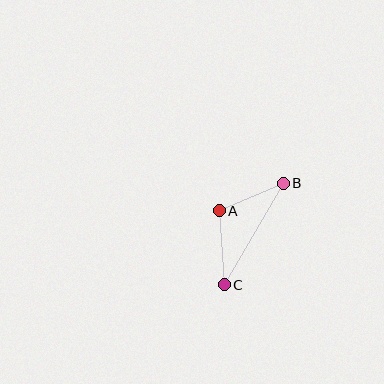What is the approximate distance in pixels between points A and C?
The distance between A and C is approximately 74 pixels.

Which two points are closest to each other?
Points A and B are closest to each other.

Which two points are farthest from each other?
Points B and C are farthest from each other.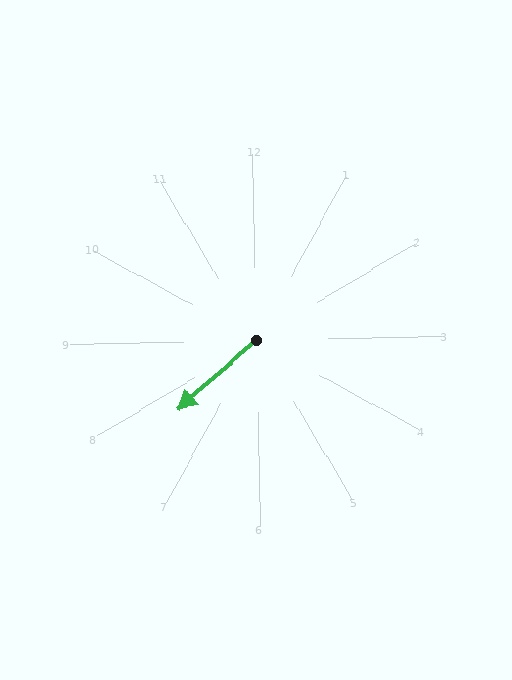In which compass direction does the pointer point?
Southwest.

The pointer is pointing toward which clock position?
Roughly 8 o'clock.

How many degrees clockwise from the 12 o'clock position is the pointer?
Approximately 230 degrees.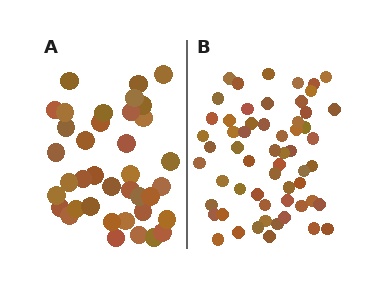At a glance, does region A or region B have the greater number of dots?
Region B (the right region) has more dots.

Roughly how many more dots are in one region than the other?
Region B has approximately 20 more dots than region A.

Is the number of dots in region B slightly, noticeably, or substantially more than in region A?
Region B has substantially more. The ratio is roughly 1.5 to 1.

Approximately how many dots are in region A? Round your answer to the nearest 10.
About 40 dots. (The exact count is 38, which rounds to 40.)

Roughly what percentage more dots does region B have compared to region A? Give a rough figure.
About 55% more.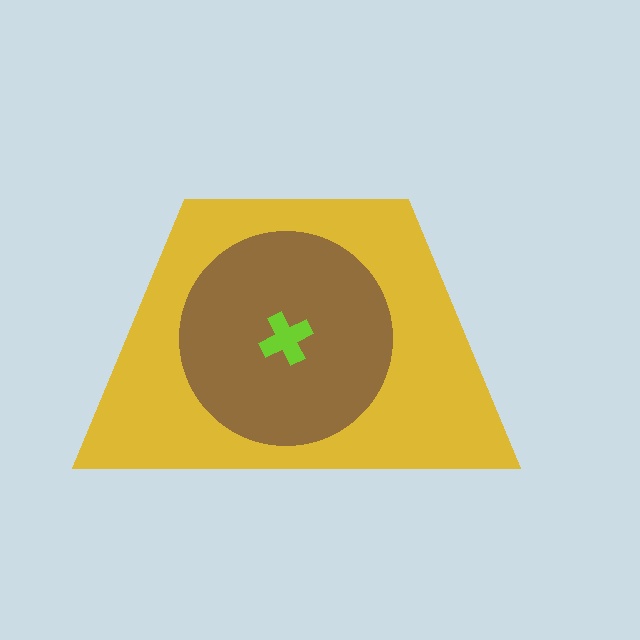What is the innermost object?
The lime cross.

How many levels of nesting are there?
3.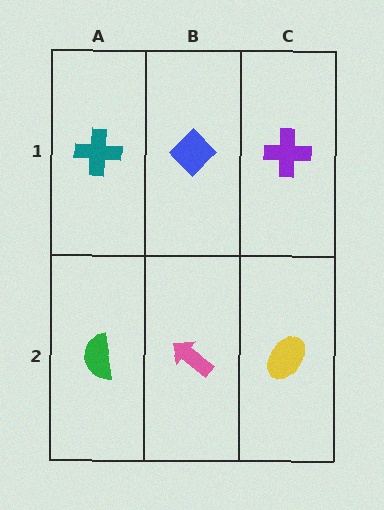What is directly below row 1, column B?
A pink arrow.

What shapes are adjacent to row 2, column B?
A blue diamond (row 1, column B), a green semicircle (row 2, column A), a yellow ellipse (row 2, column C).